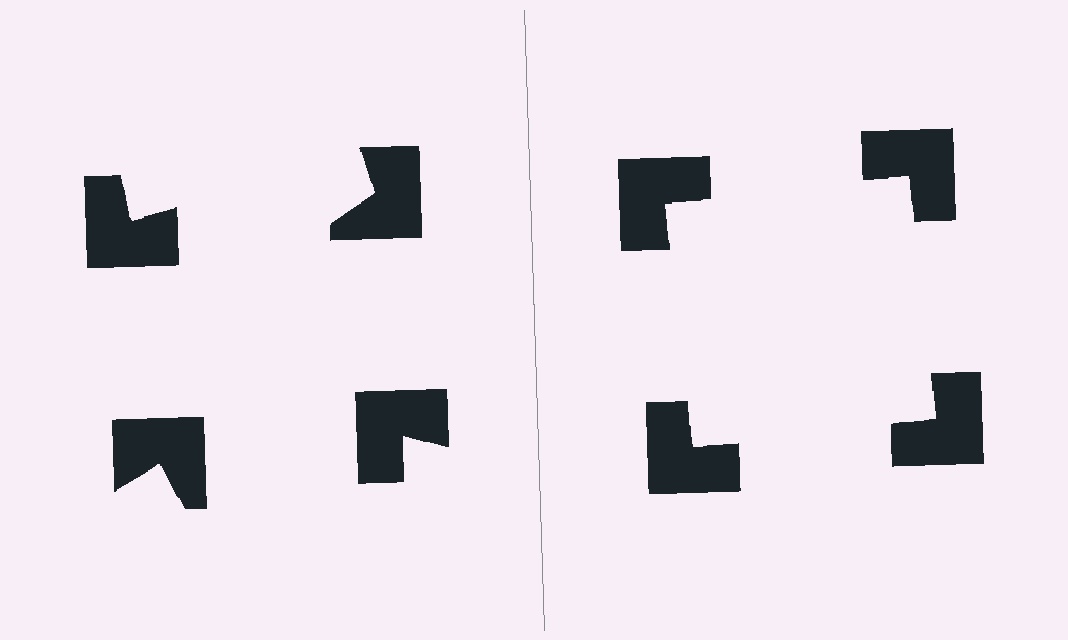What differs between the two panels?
The notched squares are positioned identically on both sides; only the wedge orientations differ. On the right they align to a square; on the left they are misaligned.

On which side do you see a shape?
An illusory square appears on the right side. On the left side the wedge cuts are rotated, so no coherent shape forms.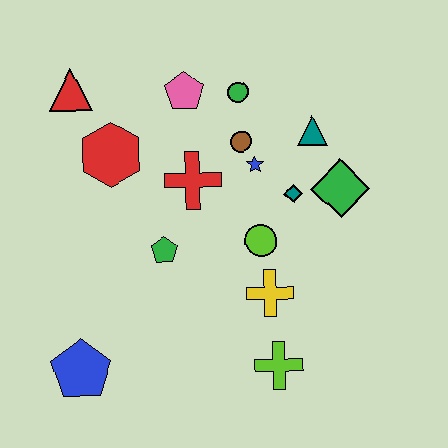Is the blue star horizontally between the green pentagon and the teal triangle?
Yes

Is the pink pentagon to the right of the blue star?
No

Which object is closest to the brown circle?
The blue star is closest to the brown circle.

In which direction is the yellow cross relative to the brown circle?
The yellow cross is below the brown circle.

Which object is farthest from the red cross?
The blue pentagon is farthest from the red cross.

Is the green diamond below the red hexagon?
Yes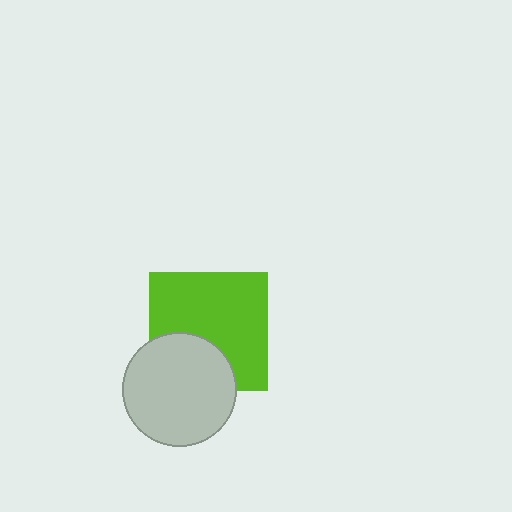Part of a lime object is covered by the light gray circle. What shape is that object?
It is a square.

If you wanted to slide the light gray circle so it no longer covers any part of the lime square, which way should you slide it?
Slide it down — that is the most direct way to separate the two shapes.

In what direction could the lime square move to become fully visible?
The lime square could move up. That would shift it out from behind the light gray circle entirely.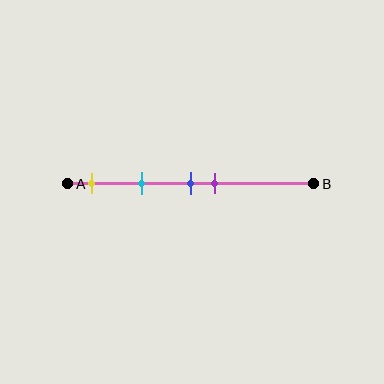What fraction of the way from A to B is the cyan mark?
The cyan mark is approximately 30% (0.3) of the way from A to B.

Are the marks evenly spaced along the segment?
No, the marks are not evenly spaced.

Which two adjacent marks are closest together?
The blue and purple marks are the closest adjacent pair.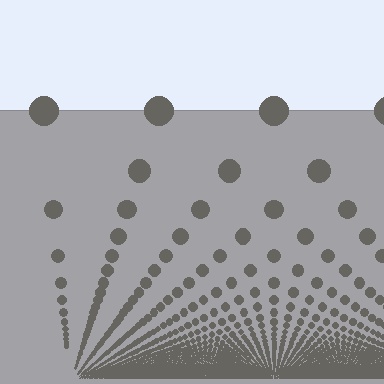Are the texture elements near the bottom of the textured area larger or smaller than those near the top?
Smaller. The gradient is inverted — elements near the bottom are smaller and denser.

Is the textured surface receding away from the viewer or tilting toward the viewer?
The surface appears to tilt toward the viewer. Texture elements get larger and sparser toward the top.